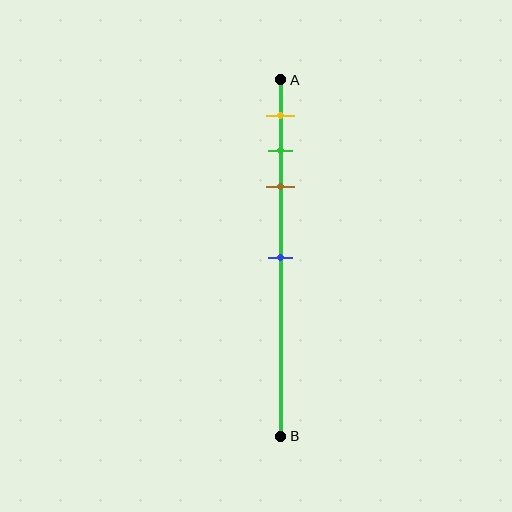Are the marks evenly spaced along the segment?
No, the marks are not evenly spaced.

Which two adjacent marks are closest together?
The green and brown marks are the closest adjacent pair.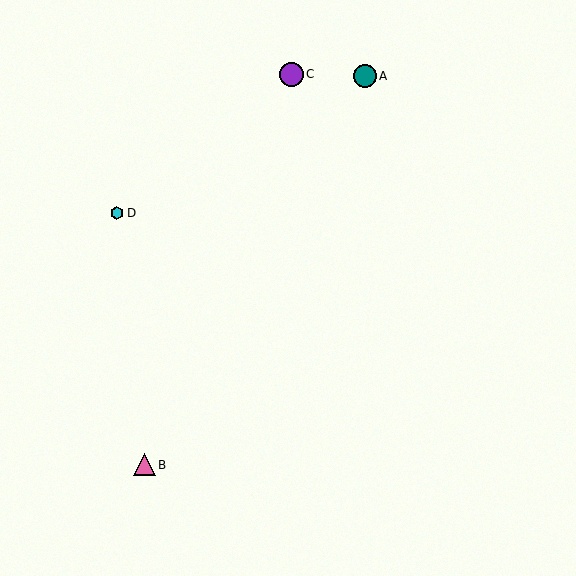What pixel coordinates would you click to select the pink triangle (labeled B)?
Click at (144, 465) to select the pink triangle B.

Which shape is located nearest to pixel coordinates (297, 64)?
The purple circle (labeled C) at (291, 74) is nearest to that location.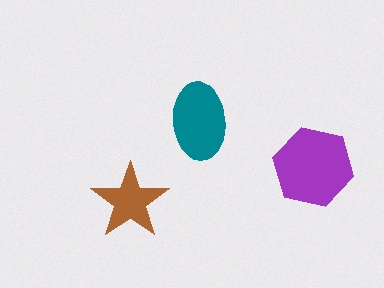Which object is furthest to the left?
The brown star is leftmost.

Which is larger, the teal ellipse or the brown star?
The teal ellipse.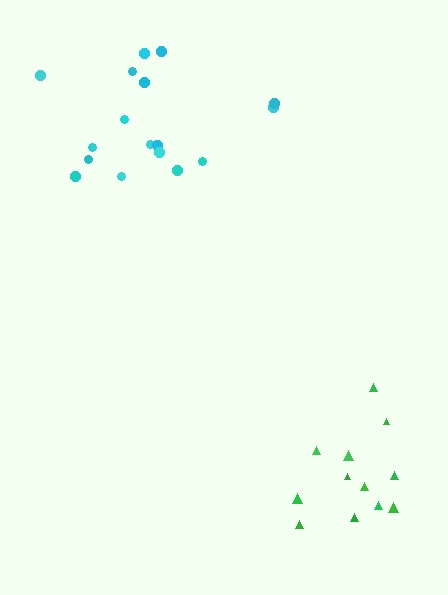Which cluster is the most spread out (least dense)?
Cyan.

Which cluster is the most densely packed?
Green.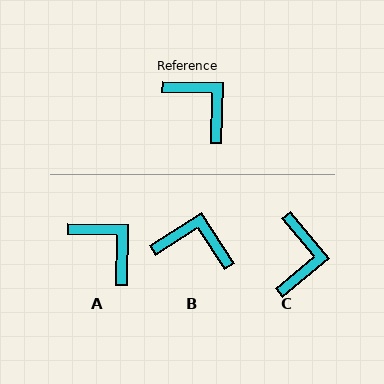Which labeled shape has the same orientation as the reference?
A.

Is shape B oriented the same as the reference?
No, it is off by about 34 degrees.